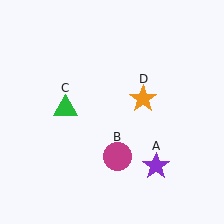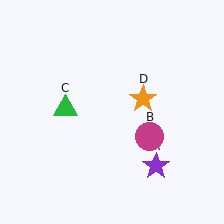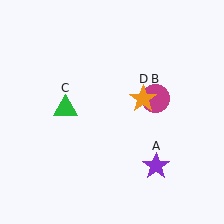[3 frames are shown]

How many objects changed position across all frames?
1 object changed position: magenta circle (object B).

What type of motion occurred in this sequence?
The magenta circle (object B) rotated counterclockwise around the center of the scene.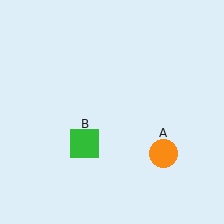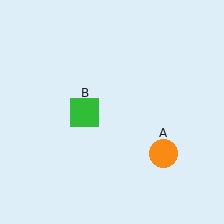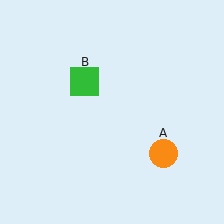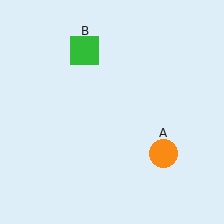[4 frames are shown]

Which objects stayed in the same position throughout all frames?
Orange circle (object A) remained stationary.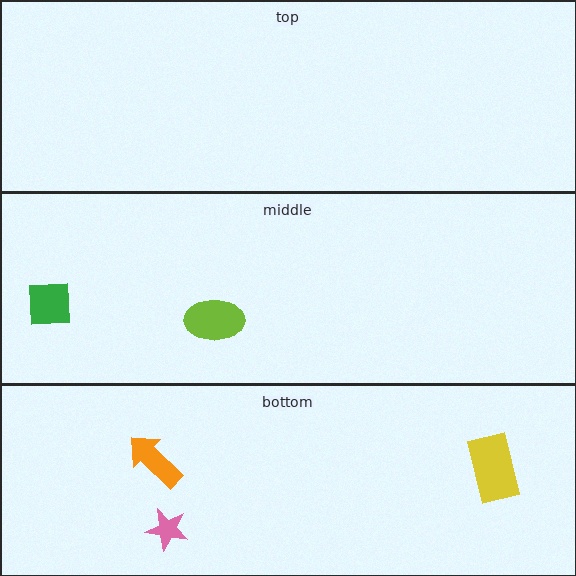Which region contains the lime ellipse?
The middle region.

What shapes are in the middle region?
The lime ellipse, the green square.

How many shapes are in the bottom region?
3.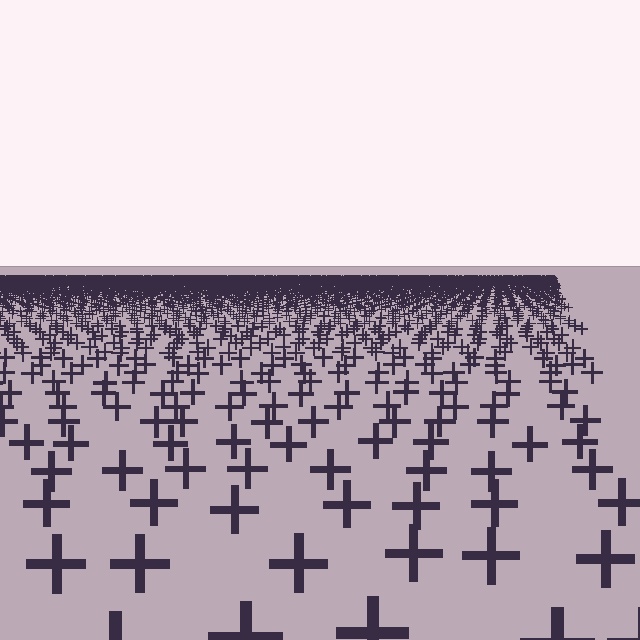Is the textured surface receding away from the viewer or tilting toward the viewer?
The surface is receding away from the viewer. Texture elements get smaller and denser toward the top.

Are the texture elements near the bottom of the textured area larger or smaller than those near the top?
Larger. Near the bottom, elements are closer to the viewer and appear at a bigger on-screen size.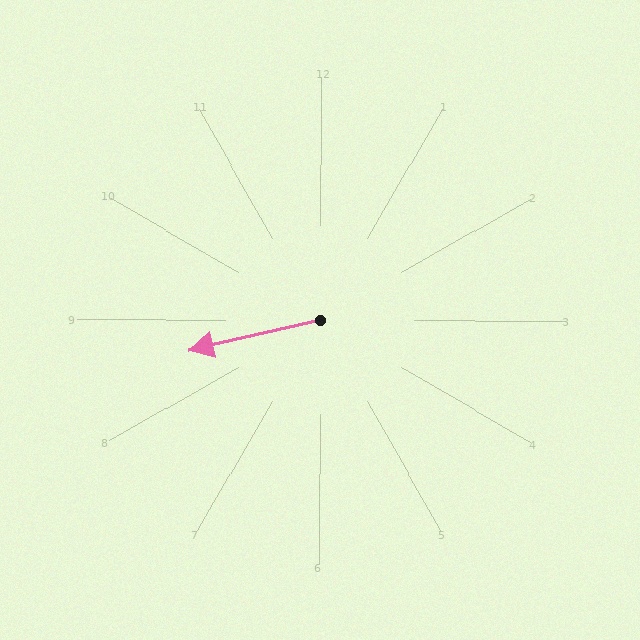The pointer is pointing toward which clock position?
Roughly 9 o'clock.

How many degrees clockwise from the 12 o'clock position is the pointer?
Approximately 257 degrees.